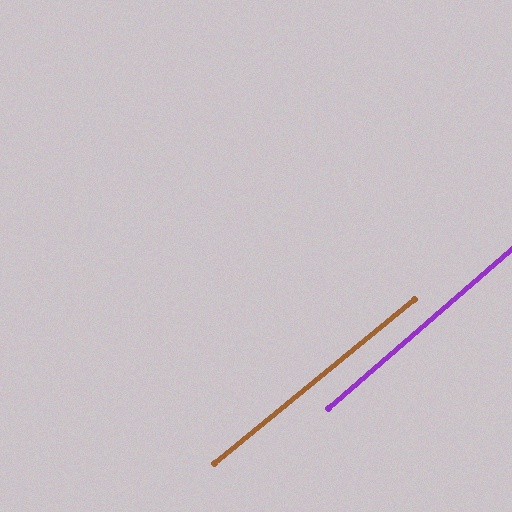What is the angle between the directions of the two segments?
Approximately 2 degrees.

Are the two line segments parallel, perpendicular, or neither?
Parallel — their directions differ by only 1.7°.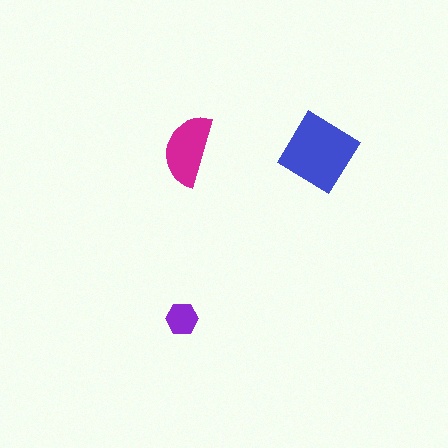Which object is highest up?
The magenta semicircle is topmost.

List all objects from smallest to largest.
The purple hexagon, the magenta semicircle, the blue diamond.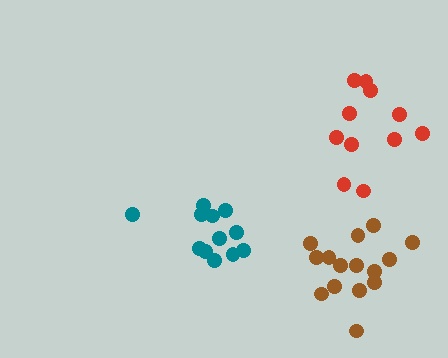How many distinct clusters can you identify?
There are 3 distinct clusters.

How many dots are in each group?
Group 1: 12 dots, Group 2: 15 dots, Group 3: 11 dots (38 total).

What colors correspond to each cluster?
The clusters are colored: teal, brown, red.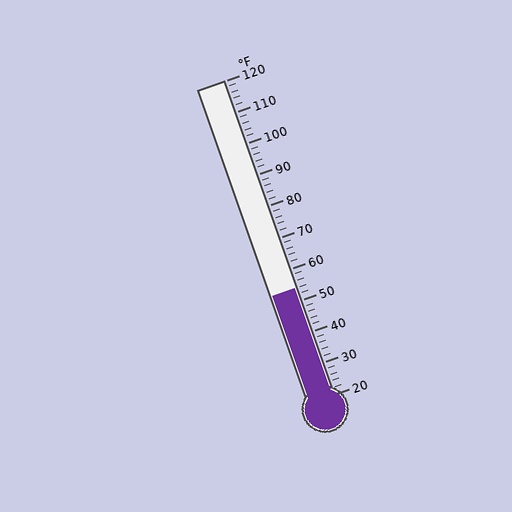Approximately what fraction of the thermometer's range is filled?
The thermometer is filled to approximately 35% of its range.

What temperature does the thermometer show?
The thermometer shows approximately 54°F.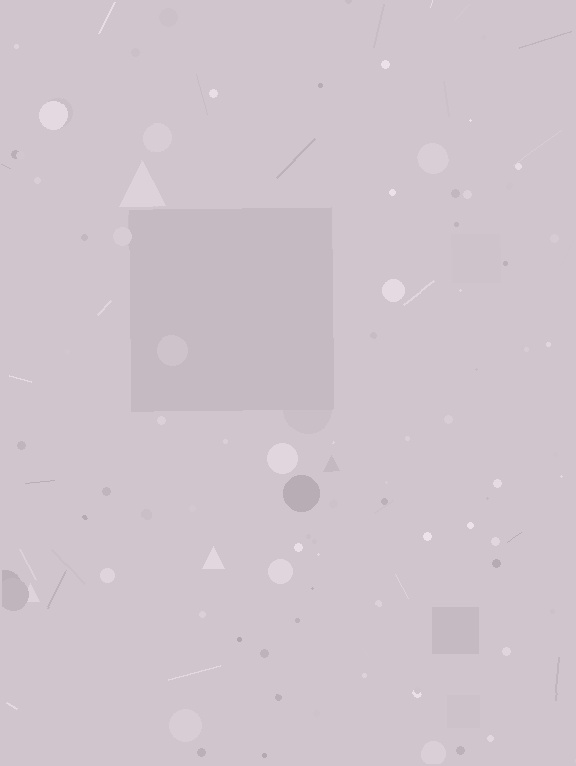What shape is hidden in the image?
A square is hidden in the image.